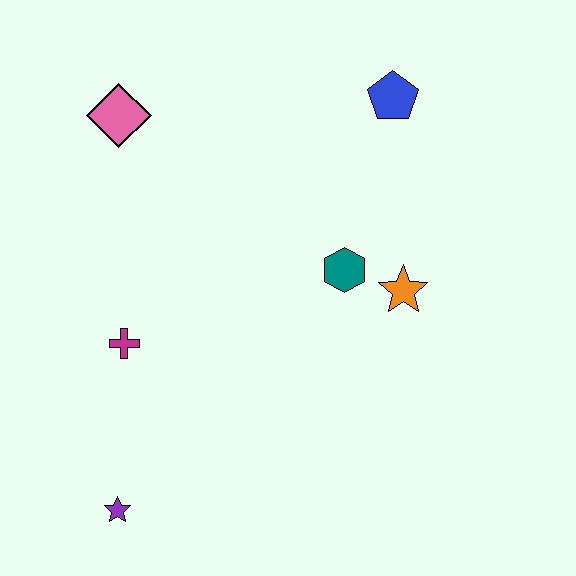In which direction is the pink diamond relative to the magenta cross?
The pink diamond is above the magenta cross.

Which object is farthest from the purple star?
The blue pentagon is farthest from the purple star.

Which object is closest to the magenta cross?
The purple star is closest to the magenta cross.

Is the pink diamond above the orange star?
Yes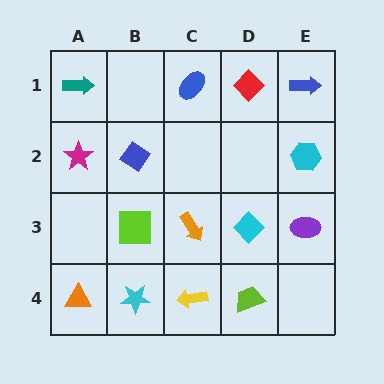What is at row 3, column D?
A cyan diamond.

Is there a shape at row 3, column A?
No, that cell is empty.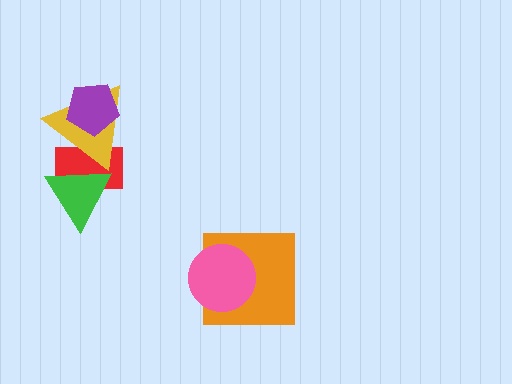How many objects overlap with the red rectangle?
2 objects overlap with the red rectangle.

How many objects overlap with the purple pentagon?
1 object overlaps with the purple pentagon.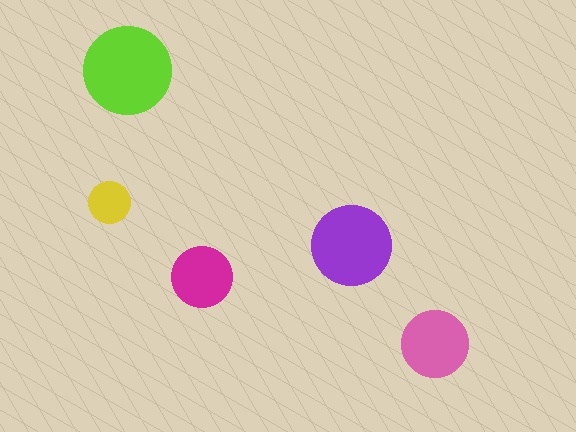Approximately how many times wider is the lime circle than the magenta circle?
About 1.5 times wider.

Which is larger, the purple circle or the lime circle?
The lime one.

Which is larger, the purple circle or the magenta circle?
The purple one.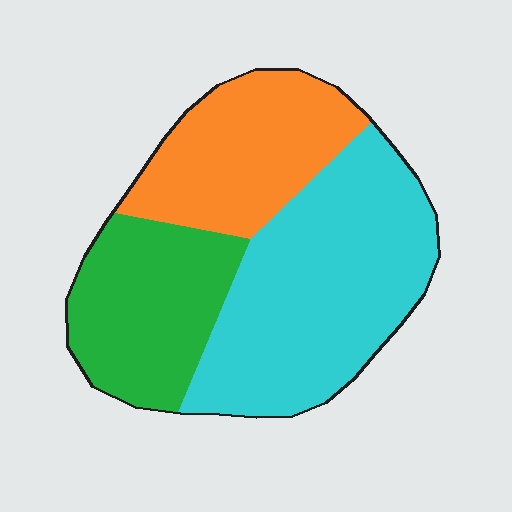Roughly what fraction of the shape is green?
Green covers roughly 25% of the shape.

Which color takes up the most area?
Cyan, at roughly 45%.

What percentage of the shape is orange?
Orange covers roughly 25% of the shape.